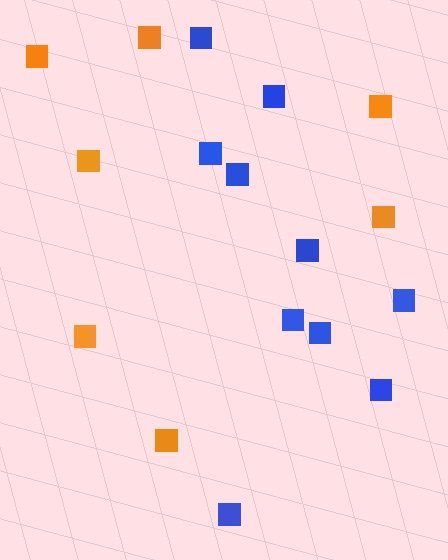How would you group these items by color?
There are 2 groups: one group of orange squares (7) and one group of blue squares (10).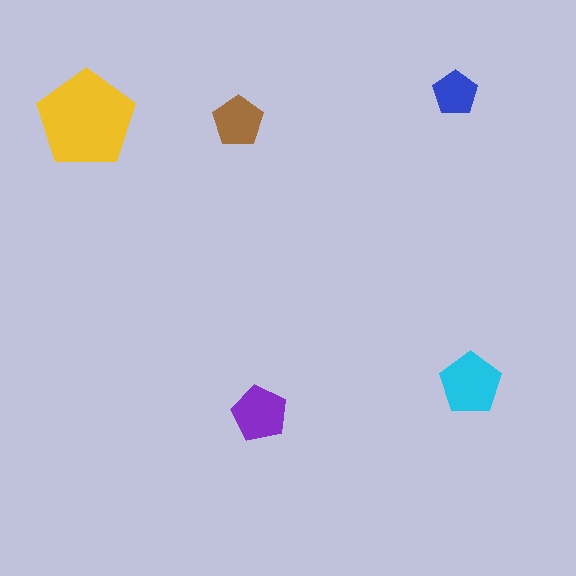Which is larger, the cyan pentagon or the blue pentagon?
The cyan one.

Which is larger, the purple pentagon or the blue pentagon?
The purple one.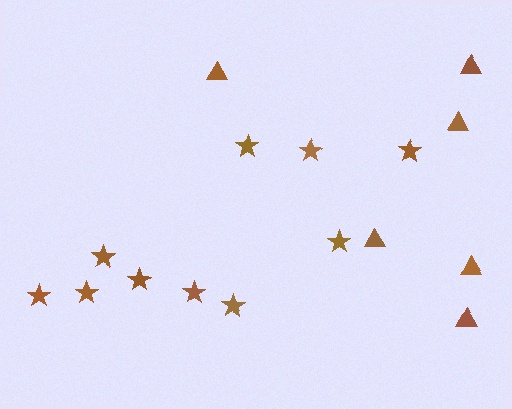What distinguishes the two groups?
There are 2 groups: one group of stars (10) and one group of triangles (6).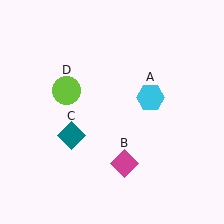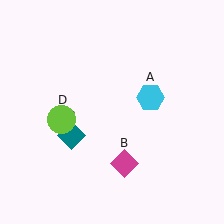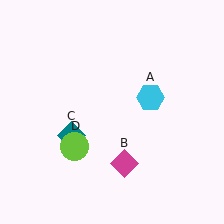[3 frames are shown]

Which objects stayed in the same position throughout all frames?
Cyan hexagon (object A) and magenta diamond (object B) and teal diamond (object C) remained stationary.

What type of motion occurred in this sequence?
The lime circle (object D) rotated counterclockwise around the center of the scene.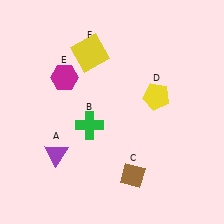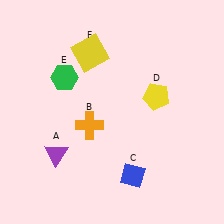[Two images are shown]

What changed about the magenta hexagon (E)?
In Image 1, E is magenta. In Image 2, it changed to green.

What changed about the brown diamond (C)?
In Image 1, C is brown. In Image 2, it changed to blue.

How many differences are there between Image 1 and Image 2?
There are 3 differences between the two images.